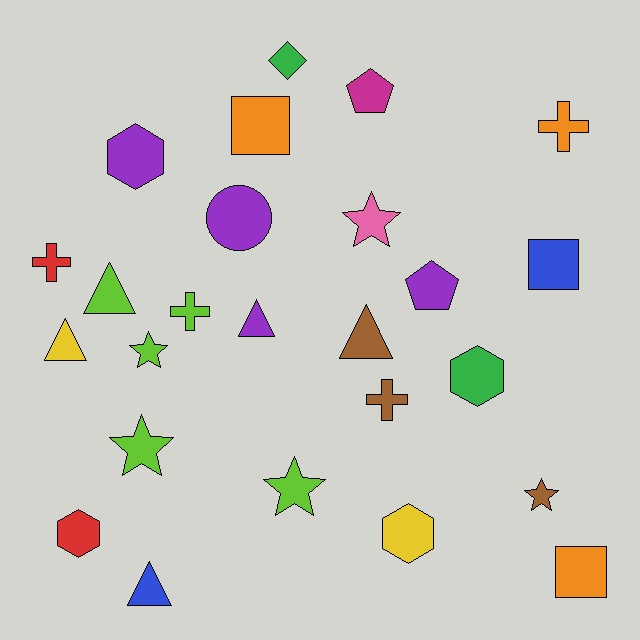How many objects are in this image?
There are 25 objects.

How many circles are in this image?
There is 1 circle.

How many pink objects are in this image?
There is 1 pink object.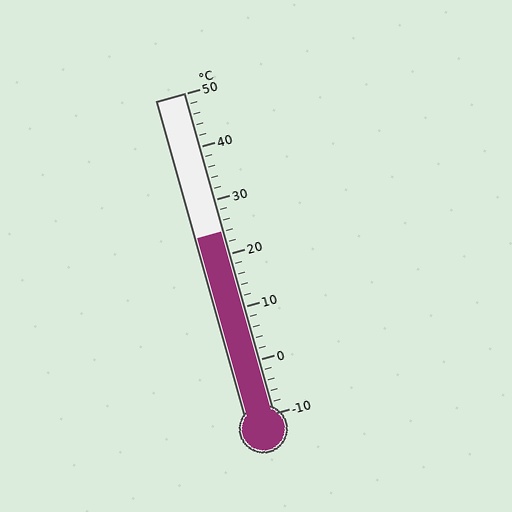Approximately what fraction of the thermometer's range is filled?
The thermometer is filled to approximately 55% of its range.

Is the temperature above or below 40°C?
The temperature is below 40°C.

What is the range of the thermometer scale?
The thermometer scale ranges from -10°C to 50°C.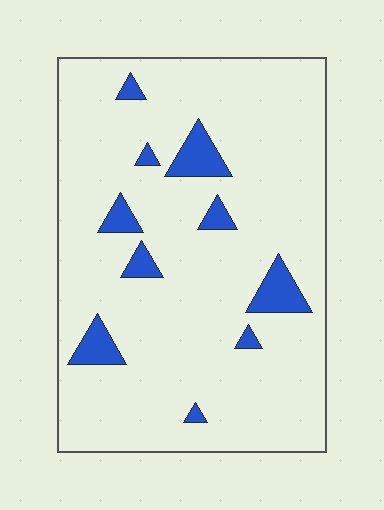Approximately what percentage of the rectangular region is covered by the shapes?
Approximately 10%.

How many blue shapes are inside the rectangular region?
10.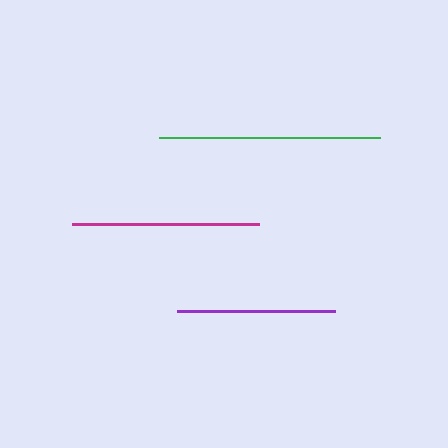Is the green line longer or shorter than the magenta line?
The green line is longer than the magenta line.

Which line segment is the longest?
The green line is the longest at approximately 221 pixels.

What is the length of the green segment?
The green segment is approximately 221 pixels long.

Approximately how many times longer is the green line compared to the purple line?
The green line is approximately 1.4 times the length of the purple line.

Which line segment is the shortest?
The purple line is the shortest at approximately 158 pixels.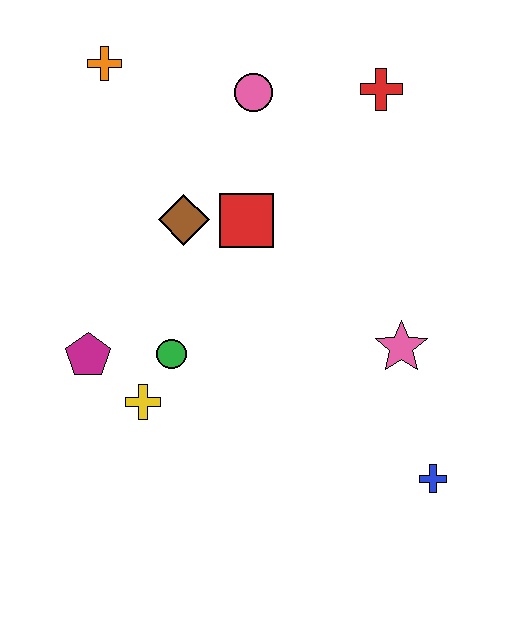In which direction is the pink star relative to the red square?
The pink star is to the right of the red square.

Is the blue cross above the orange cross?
No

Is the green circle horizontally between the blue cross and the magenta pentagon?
Yes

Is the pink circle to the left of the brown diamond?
No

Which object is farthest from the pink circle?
The blue cross is farthest from the pink circle.